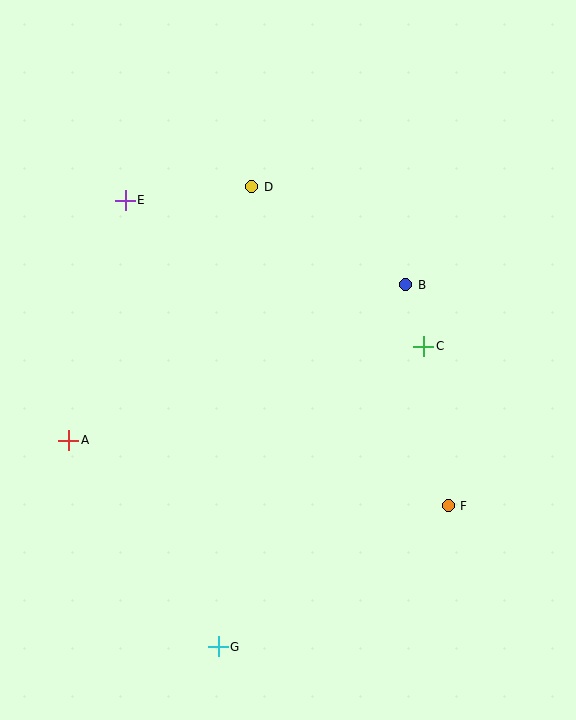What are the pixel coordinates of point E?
Point E is at (125, 200).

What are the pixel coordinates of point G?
Point G is at (218, 647).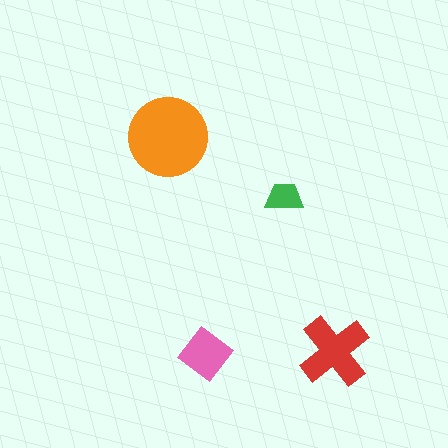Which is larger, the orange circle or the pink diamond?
The orange circle.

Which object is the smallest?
The green trapezoid.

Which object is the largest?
The orange circle.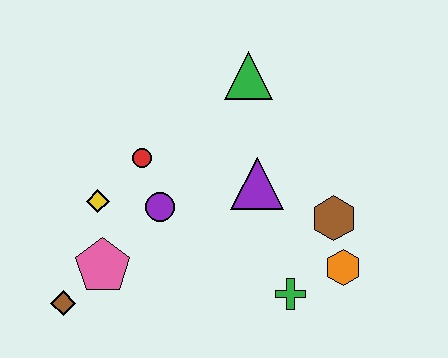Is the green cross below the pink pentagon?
Yes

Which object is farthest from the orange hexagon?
The brown diamond is farthest from the orange hexagon.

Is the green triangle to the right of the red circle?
Yes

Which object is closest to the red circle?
The purple circle is closest to the red circle.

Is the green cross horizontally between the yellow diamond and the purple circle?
No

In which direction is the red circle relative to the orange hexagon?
The red circle is to the left of the orange hexagon.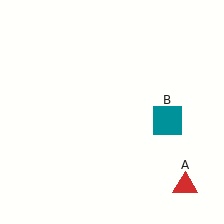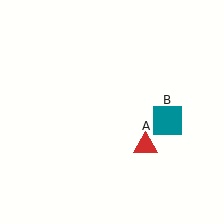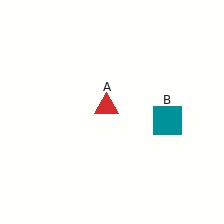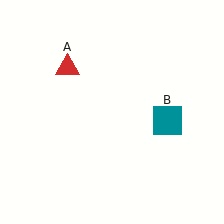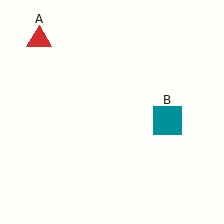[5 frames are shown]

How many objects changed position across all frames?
1 object changed position: red triangle (object A).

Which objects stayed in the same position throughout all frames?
Teal square (object B) remained stationary.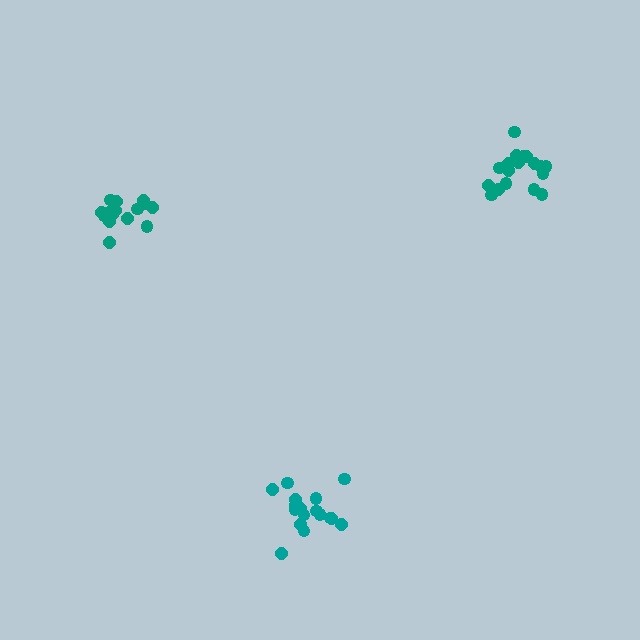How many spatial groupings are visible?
There are 3 spatial groupings.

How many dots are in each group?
Group 1: 17 dots, Group 2: 17 dots, Group 3: 18 dots (52 total).